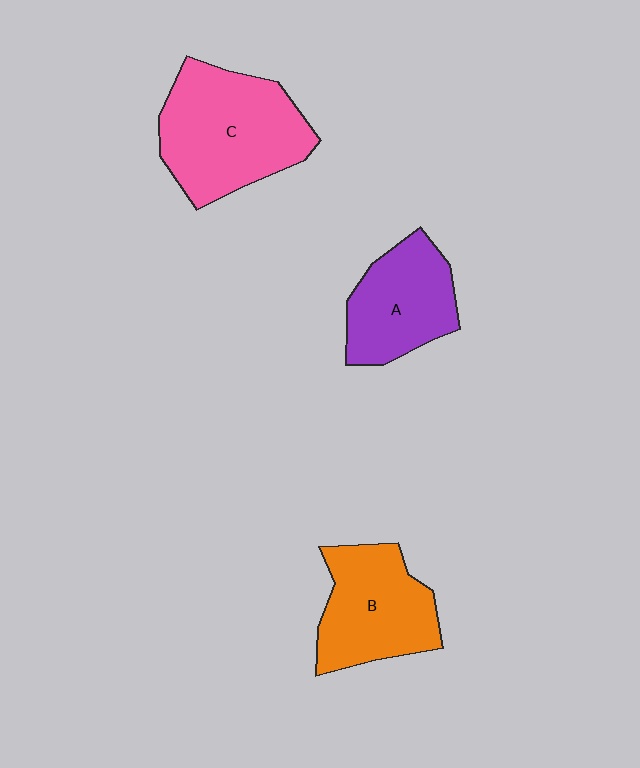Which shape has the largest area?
Shape C (pink).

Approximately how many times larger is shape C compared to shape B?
Approximately 1.3 times.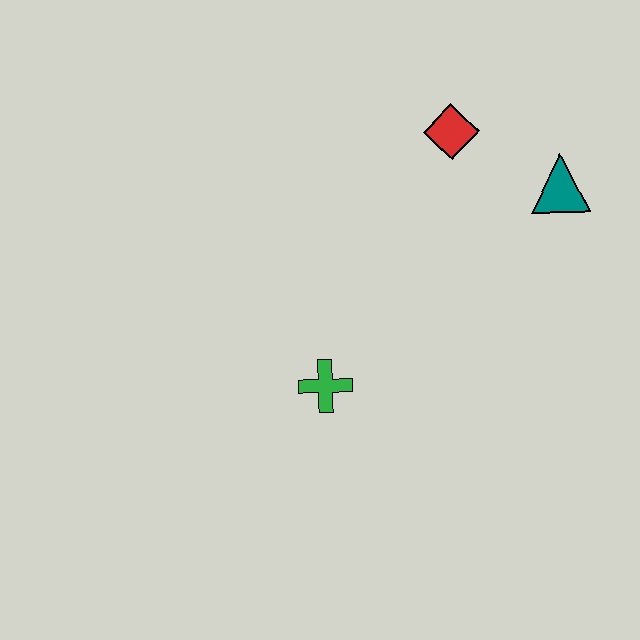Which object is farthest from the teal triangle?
The green cross is farthest from the teal triangle.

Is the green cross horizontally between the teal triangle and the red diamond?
No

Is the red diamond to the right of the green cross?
Yes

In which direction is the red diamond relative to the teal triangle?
The red diamond is to the left of the teal triangle.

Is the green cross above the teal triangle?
No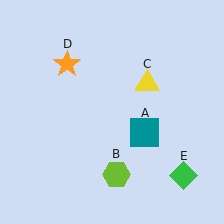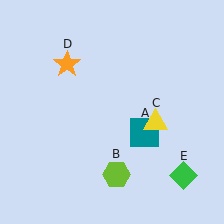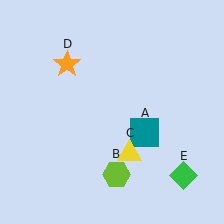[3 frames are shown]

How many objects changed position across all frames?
1 object changed position: yellow triangle (object C).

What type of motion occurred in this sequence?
The yellow triangle (object C) rotated clockwise around the center of the scene.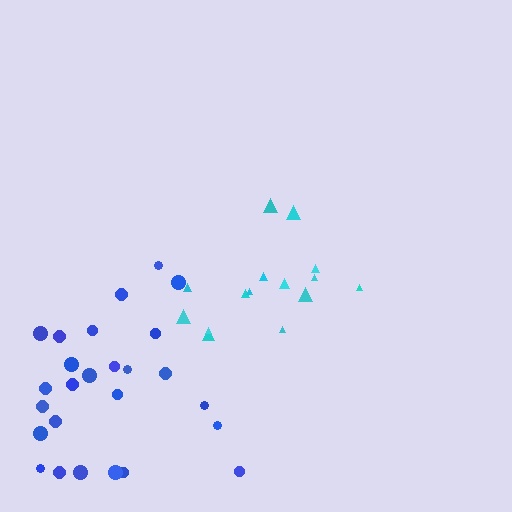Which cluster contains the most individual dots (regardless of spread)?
Blue (26).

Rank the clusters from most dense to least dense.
cyan, blue.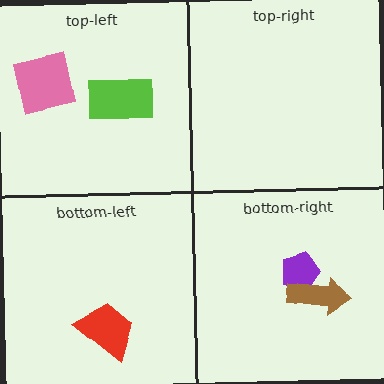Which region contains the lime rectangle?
The top-left region.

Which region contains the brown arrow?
The bottom-right region.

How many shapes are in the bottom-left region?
1.